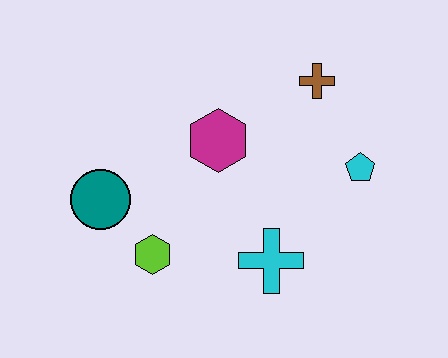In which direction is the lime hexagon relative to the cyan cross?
The lime hexagon is to the left of the cyan cross.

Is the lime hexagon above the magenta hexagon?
No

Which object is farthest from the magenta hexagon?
The cyan pentagon is farthest from the magenta hexagon.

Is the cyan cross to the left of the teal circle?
No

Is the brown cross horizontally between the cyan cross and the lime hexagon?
No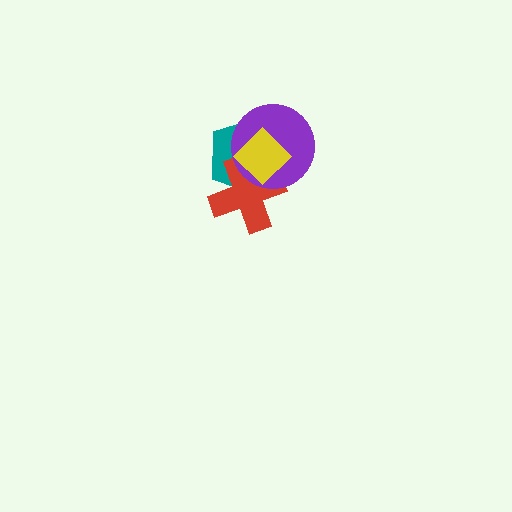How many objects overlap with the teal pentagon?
3 objects overlap with the teal pentagon.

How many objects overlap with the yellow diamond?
3 objects overlap with the yellow diamond.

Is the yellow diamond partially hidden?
No, no other shape covers it.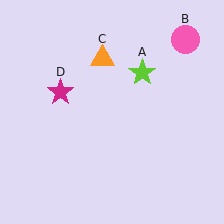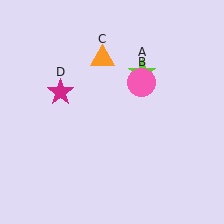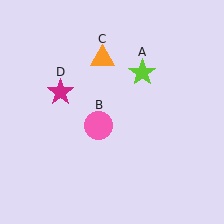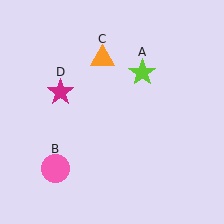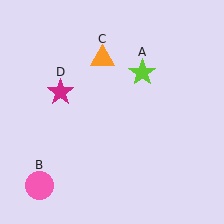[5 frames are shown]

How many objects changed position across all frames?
1 object changed position: pink circle (object B).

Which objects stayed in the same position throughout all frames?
Lime star (object A) and orange triangle (object C) and magenta star (object D) remained stationary.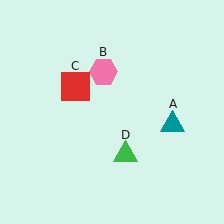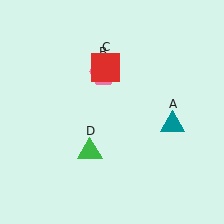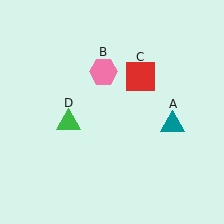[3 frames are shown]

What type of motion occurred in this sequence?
The red square (object C), green triangle (object D) rotated clockwise around the center of the scene.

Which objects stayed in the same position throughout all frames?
Teal triangle (object A) and pink hexagon (object B) remained stationary.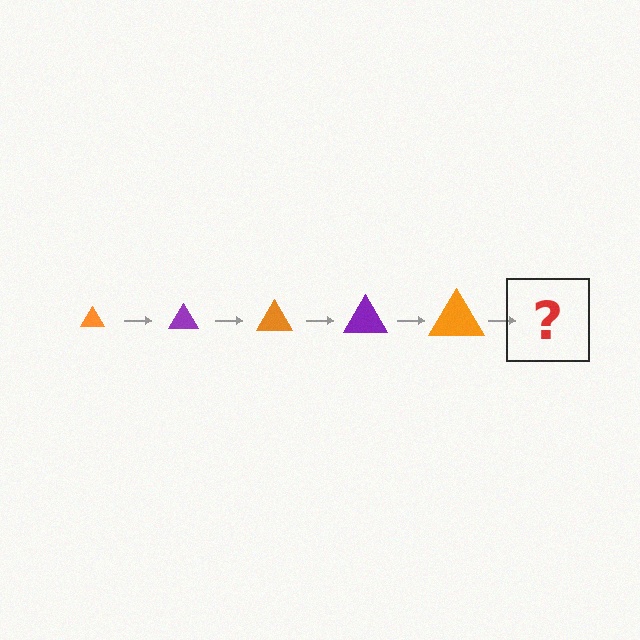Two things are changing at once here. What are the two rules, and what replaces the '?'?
The two rules are that the triangle grows larger each step and the color cycles through orange and purple. The '?' should be a purple triangle, larger than the previous one.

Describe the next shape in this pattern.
It should be a purple triangle, larger than the previous one.